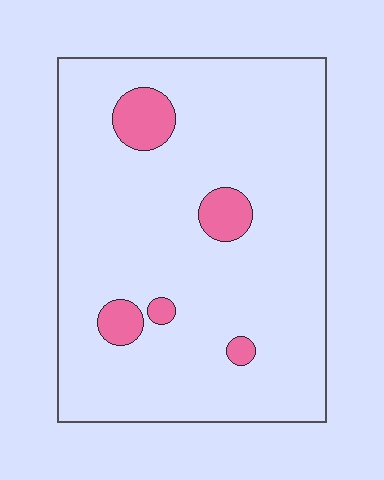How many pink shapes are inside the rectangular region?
5.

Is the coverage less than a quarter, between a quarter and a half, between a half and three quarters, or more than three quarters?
Less than a quarter.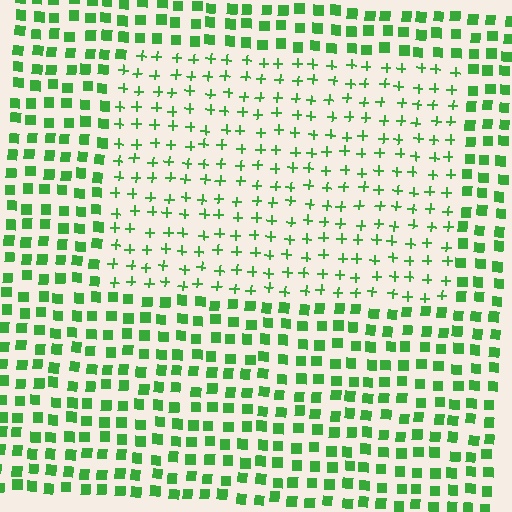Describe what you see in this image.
The image is filled with small green elements arranged in a uniform grid. A rectangle-shaped region contains plus signs, while the surrounding area contains squares. The boundary is defined purely by the change in element shape.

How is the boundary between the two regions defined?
The boundary is defined by a change in element shape: plus signs inside vs. squares outside. All elements share the same color and spacing.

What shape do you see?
I see a rectangle.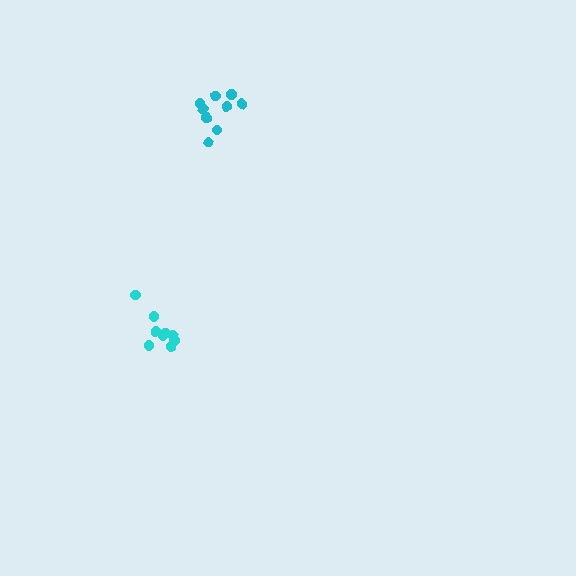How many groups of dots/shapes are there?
There are 2 groups.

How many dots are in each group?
Group 1: 9 dots, Group 2: 9 dots (18 total).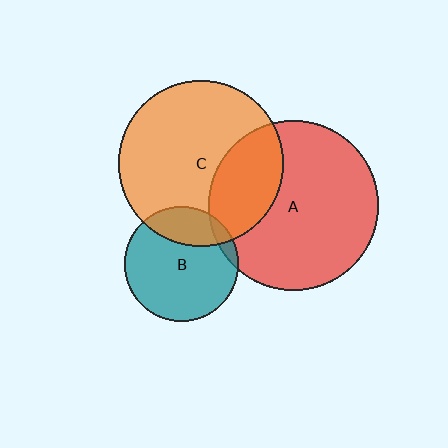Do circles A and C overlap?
Yes.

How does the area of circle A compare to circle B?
Approximately 2.2 times.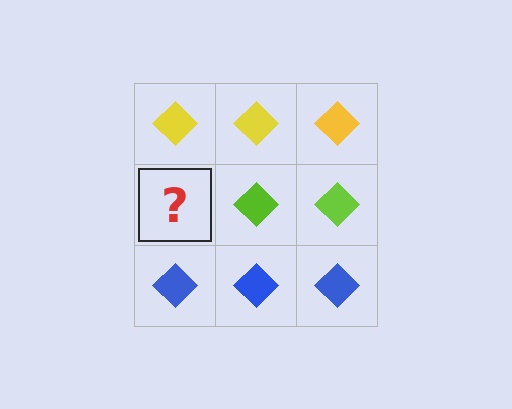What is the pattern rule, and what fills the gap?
The rule is that each row has a consistent color. The gap should be filled with a lime diamond.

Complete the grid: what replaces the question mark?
The question mark should be replaced with a lime diamond.